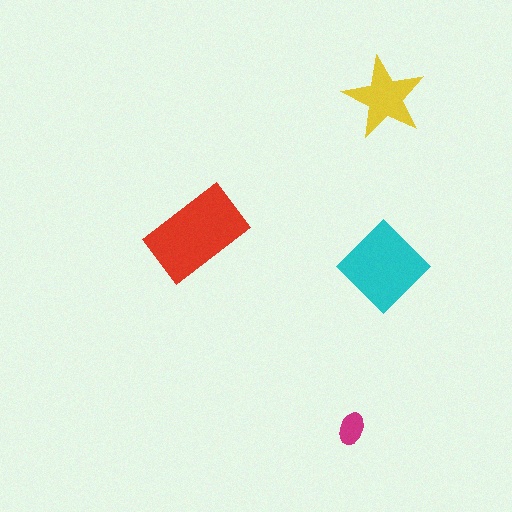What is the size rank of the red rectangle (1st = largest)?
1st.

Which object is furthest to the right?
The yellow star is rightmost.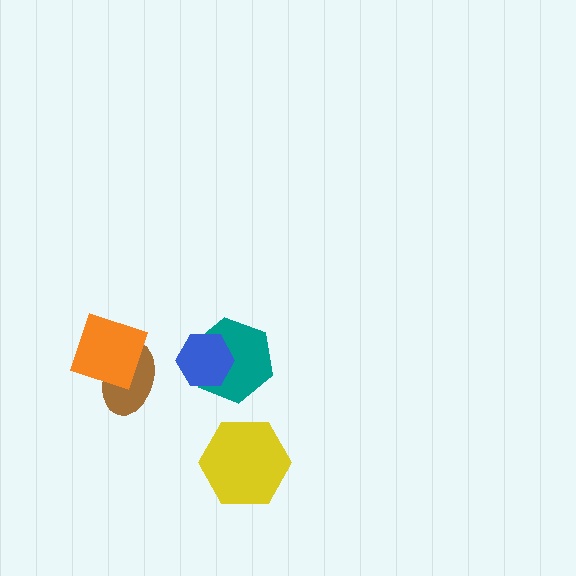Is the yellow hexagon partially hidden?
No, no other shape covers it.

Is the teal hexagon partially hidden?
Yes, it is partially covered by another shape.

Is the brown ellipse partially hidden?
Yes, it is partially covered by another shape.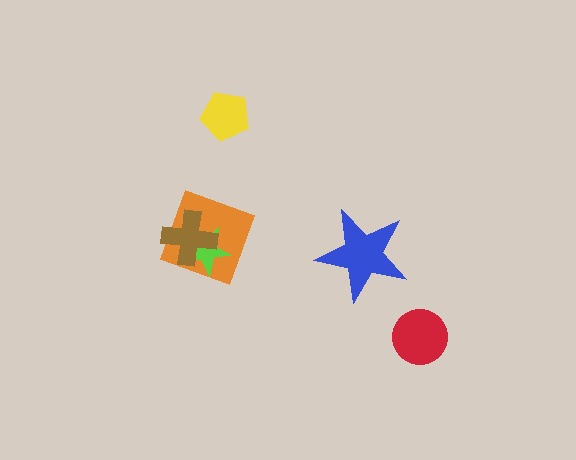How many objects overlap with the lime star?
2 objects overlap with the lime star.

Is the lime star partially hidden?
Yes, it is partially covered by another shape.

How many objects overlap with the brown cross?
2 objects overlap with the brown cross.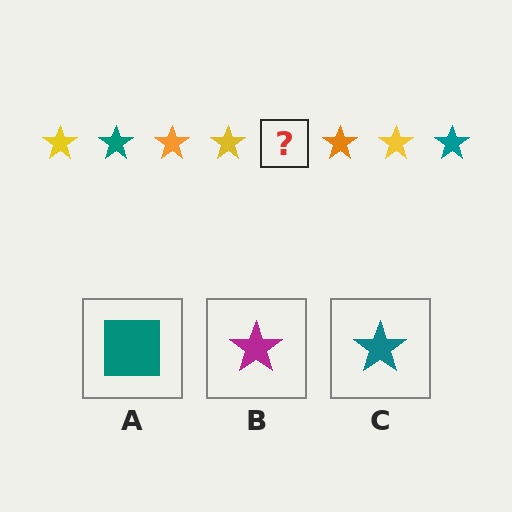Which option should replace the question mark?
Option C.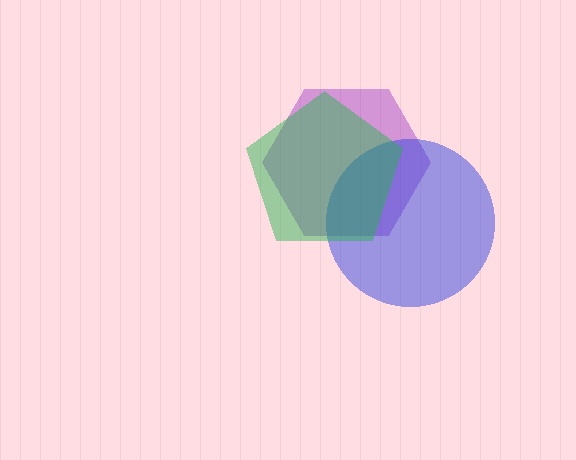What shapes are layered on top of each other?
The layered shapes are: a purple hexagon, a blue circle, a green pentagon.